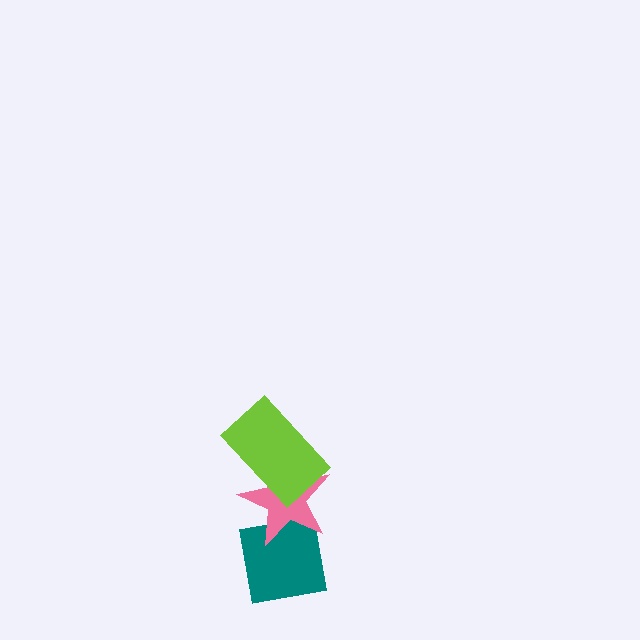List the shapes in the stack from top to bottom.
From top to bottom: the lime rectangle, the pink star, the teal square.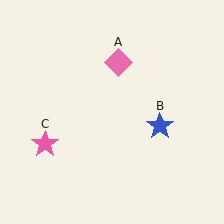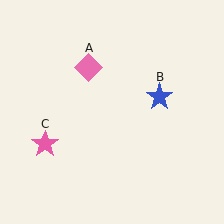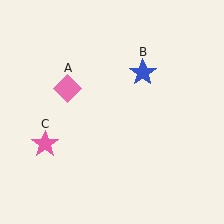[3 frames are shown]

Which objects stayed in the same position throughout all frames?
Pink star (object C) remained stationary.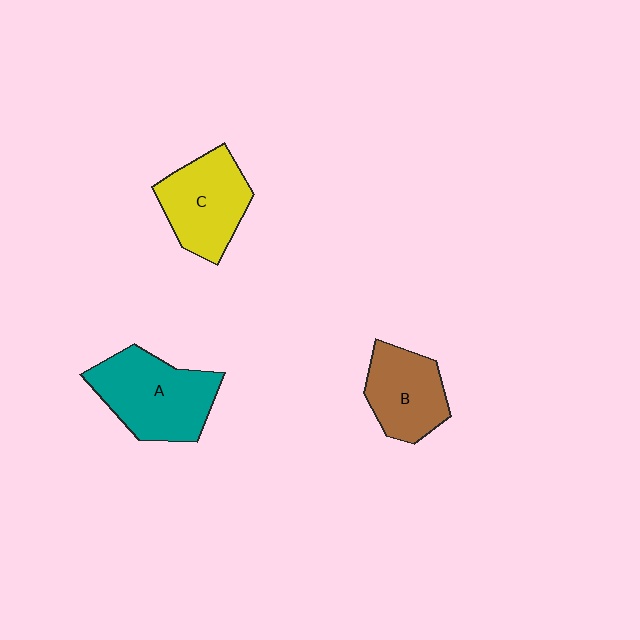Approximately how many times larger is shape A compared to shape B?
Approximately 1.4 times.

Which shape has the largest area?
Shape A (teal).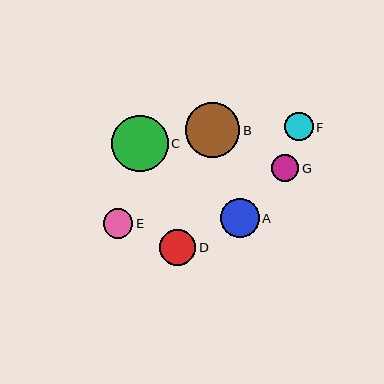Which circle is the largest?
Circle C is the largest with a size of approximately 56 pixels.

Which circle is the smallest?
Circle G is the smallest with a size of approximately 27 pixels.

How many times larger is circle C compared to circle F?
Circle C is approximately 1.9 times the size of circle F.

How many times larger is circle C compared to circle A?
Circle C is approximately 1.4 times the size of circle A.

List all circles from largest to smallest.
From largest to smallest: C, B, A, D, E, F, G.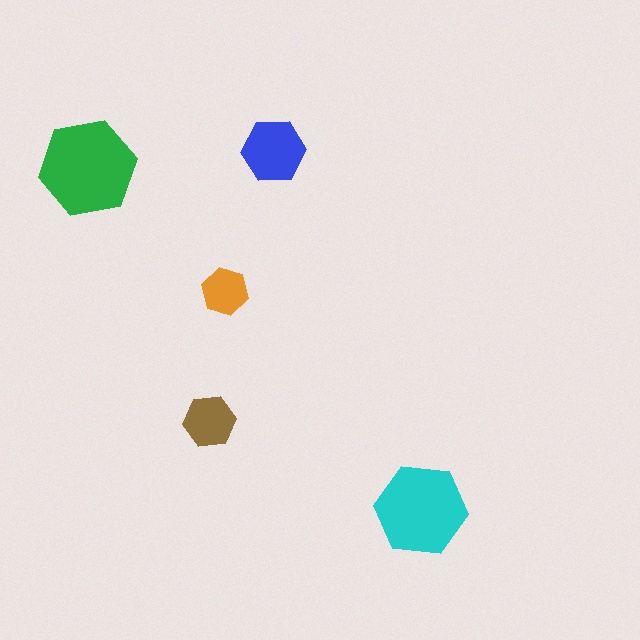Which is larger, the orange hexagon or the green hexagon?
The green one.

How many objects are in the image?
There are 5 objects in the image.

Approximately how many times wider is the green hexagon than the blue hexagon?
About 1.5 times wider.